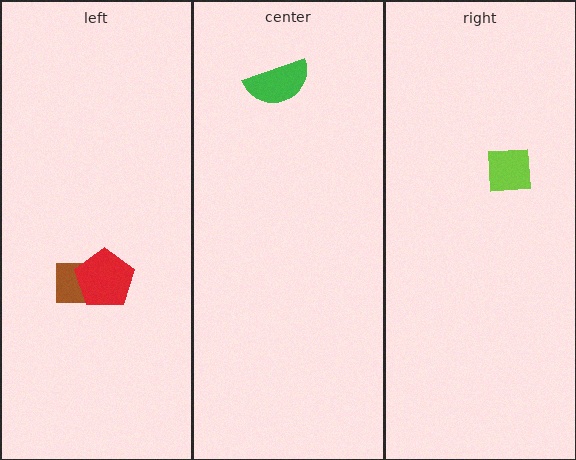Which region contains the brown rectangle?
The left region.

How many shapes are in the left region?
2.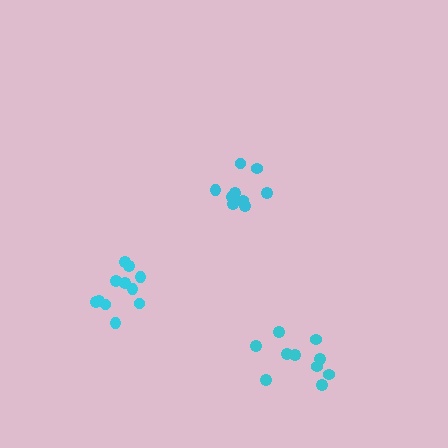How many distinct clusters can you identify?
There are 3 distinct clusters.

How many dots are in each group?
Group 1: 11 dots, Group 2: 10 dots, Group 3: 9 dots (30 total).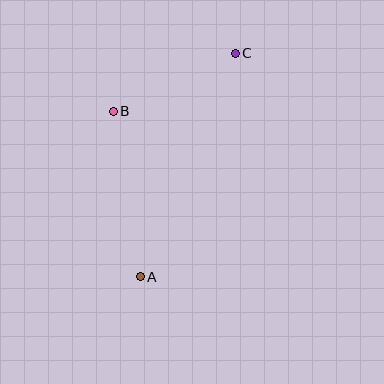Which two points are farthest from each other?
Points A and C are farthest from each other.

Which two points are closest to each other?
Points B and C are closest to each other.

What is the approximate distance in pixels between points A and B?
The distance between A and B is approximately 168 pixels.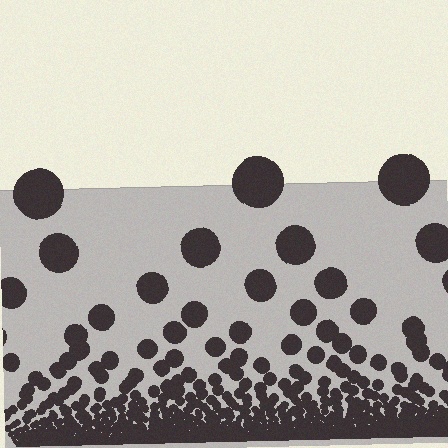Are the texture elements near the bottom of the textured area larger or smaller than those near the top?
Smaller. The gradient is inverted — elements near the bottom are smaller and denser.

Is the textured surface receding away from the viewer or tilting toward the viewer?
The surface appears to tilt toward the viewer. Texture elements get larger and sparser toward the top.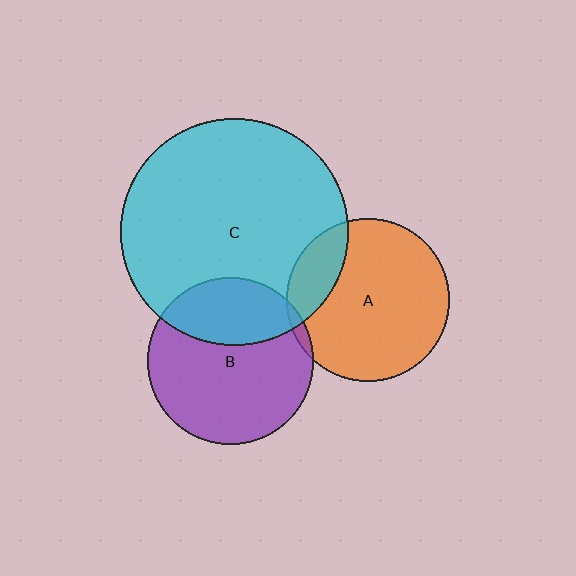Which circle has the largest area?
Circle C (cyan).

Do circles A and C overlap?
Yes.